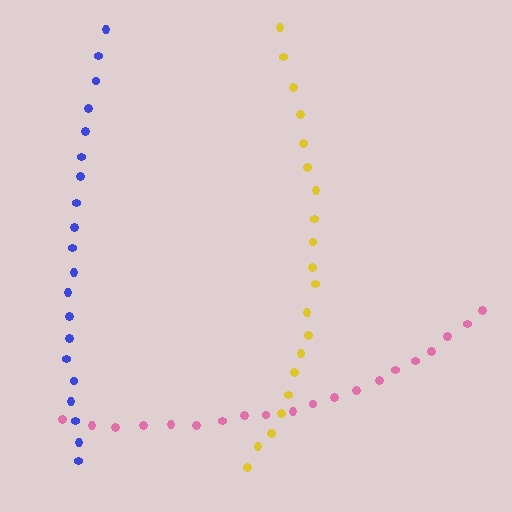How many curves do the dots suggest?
There are 3 distinct paths.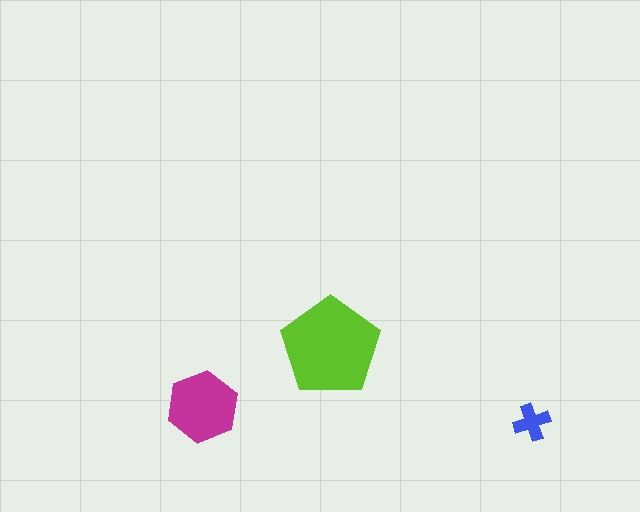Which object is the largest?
The lime pentagon.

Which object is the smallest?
The blue cross.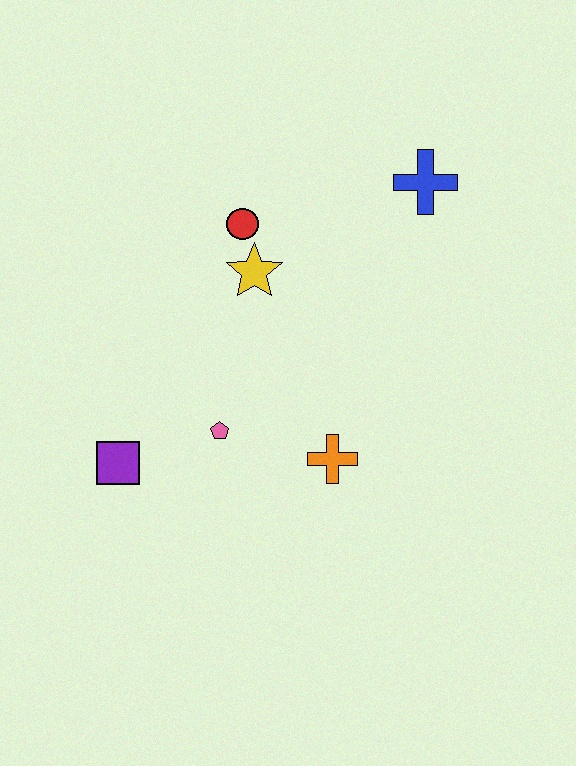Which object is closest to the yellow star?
The red circle is closest to the yellow star.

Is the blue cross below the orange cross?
No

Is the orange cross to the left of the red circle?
No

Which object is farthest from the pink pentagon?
The blue cross is farthest from the pink pentagon.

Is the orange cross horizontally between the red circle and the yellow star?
No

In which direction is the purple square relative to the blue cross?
The purple square is to the left of the blue cross.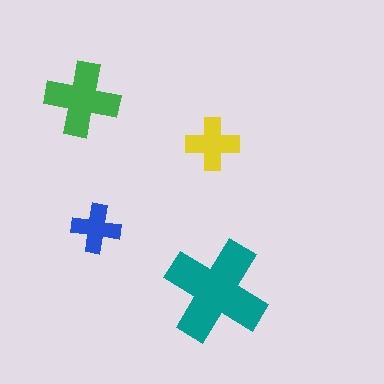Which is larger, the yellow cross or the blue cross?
The yellow one.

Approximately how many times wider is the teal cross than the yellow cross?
About 2 times wider.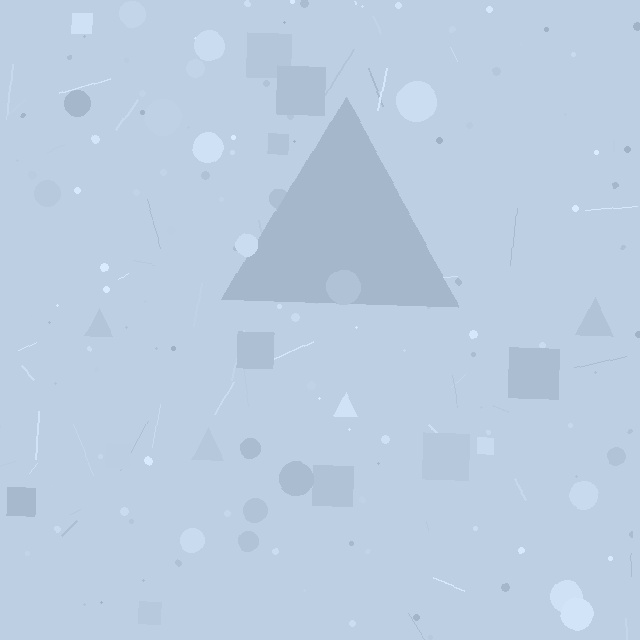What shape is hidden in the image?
A triangle is hidden in the image.